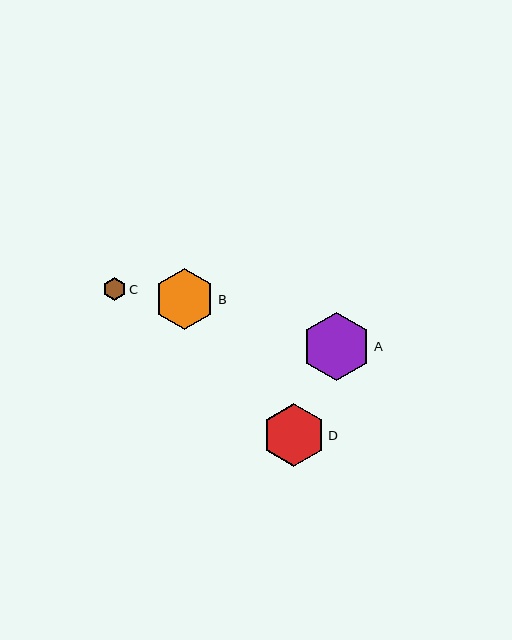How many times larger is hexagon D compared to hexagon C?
Hexagon D is approximately 2.8 times the size of hexagon C.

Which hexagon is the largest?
Hexagon A is the largest with a size of approximately 69 pixels.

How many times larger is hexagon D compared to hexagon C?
Hexagon D is approximately 2.8 times the size of hexagon C.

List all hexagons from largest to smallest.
From largest to smallest: A, D, B, C.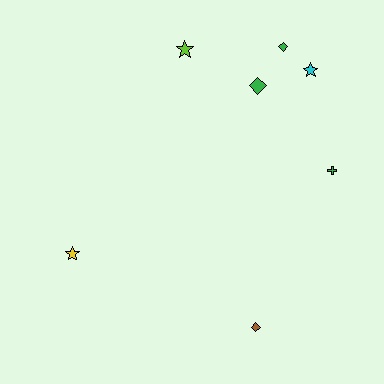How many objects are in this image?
There are 7 objects.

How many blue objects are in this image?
There are no blue objects.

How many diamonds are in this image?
There are 3 diamonds.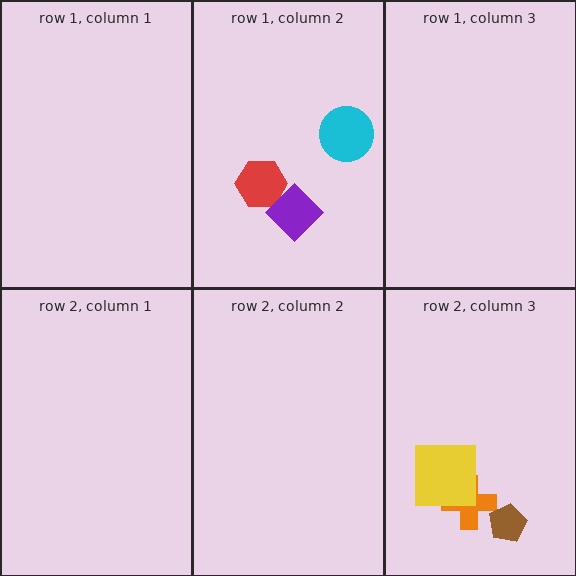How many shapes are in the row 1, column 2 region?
3.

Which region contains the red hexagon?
The row 1, column 2 region.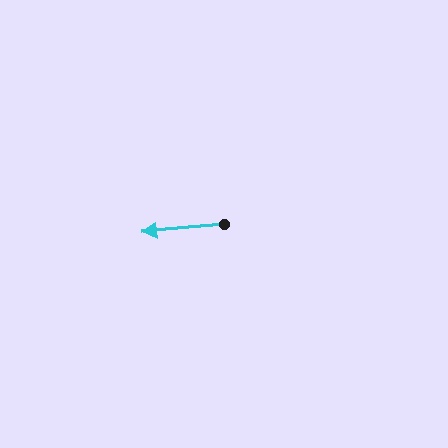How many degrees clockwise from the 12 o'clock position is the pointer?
Approximately 265 degrees.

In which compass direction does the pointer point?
West.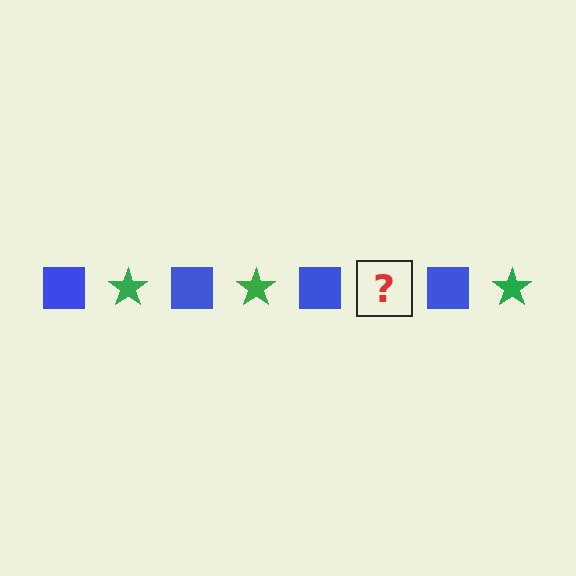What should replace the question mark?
The question mark should be replaced with a green star.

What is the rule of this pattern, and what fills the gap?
The rule is that the pattern alternates between blue square and green star. The gap should be filled with a green star.